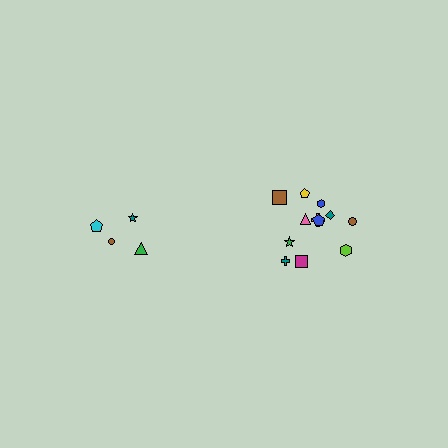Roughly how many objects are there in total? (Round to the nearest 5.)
Roughly 15 objects in total.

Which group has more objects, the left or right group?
The right group.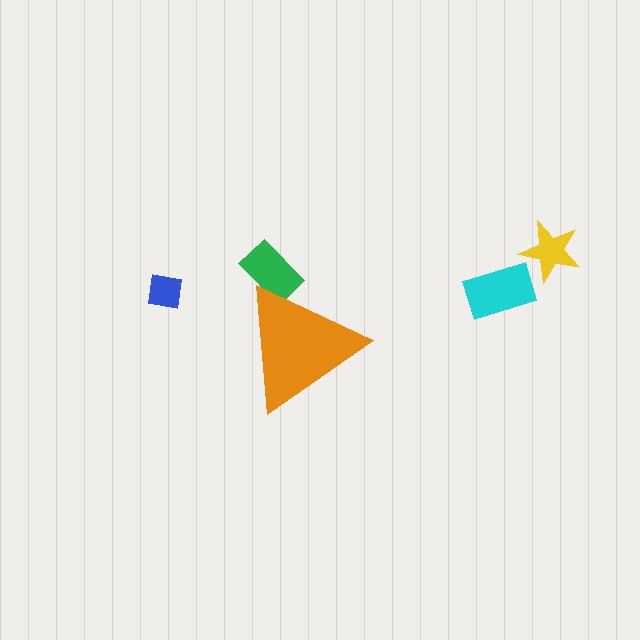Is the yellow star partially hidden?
No, the yellow star is fully visible.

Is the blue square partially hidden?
No, the blue square is fully visible.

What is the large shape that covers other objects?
An orange triangle.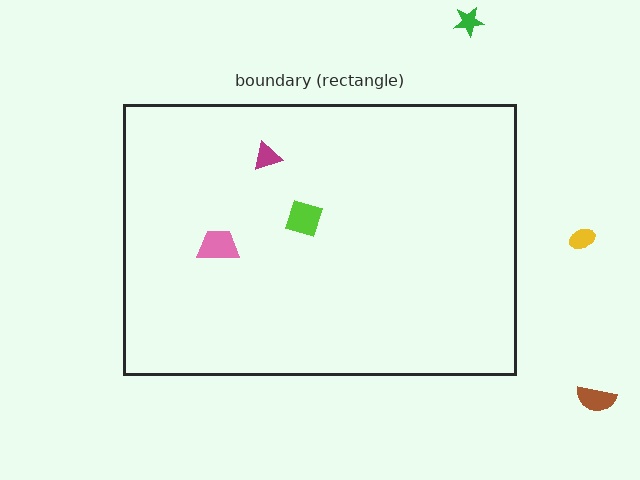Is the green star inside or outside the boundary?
Outside.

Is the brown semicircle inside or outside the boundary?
Outside.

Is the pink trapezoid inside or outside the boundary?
Inside.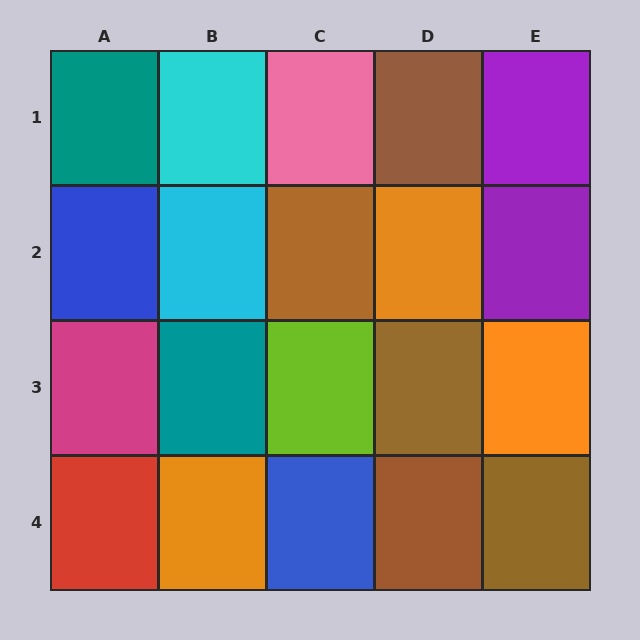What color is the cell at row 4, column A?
Red.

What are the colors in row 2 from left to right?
Blue, cyan, brown, orange, purple.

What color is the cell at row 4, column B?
Orange.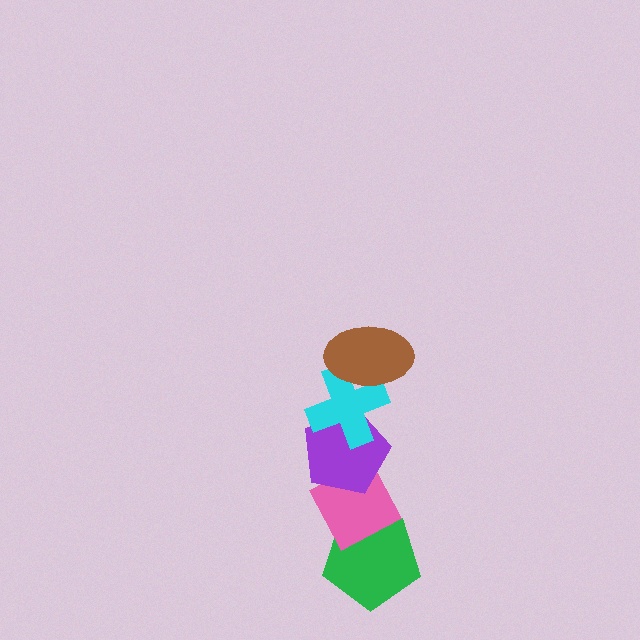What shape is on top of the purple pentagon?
The cyan cross is on top of the purple pentagon.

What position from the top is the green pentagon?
The green pentagon is 5th from the top.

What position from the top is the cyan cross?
The cyan cross is 2nd from the top.